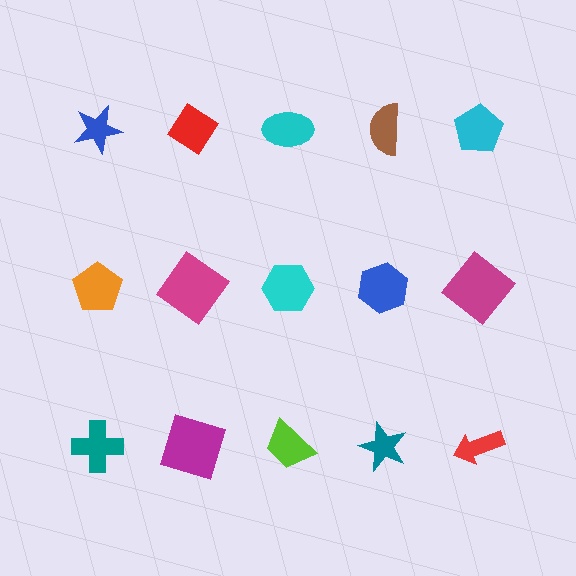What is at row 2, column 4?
A blue hexagon.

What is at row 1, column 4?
A brown semicircle.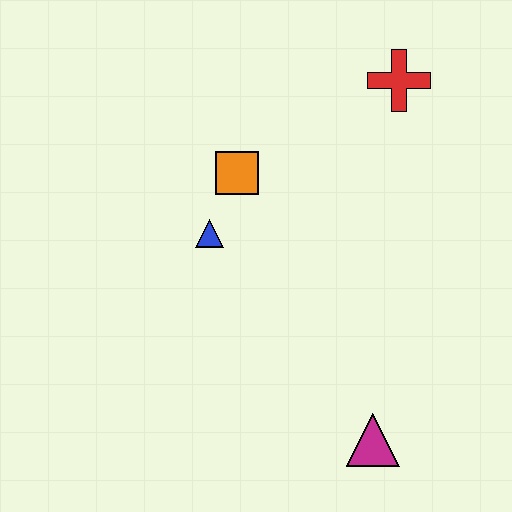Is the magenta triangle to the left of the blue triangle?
No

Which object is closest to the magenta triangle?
The blue triangle is closest to the magenta triangle.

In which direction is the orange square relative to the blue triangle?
The orange square is above the blue triangle.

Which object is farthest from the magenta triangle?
The red cross is farthest from the magenta triangle.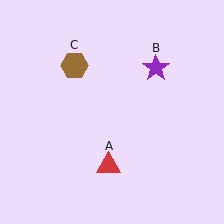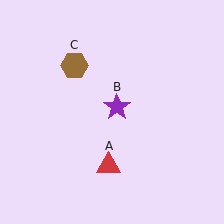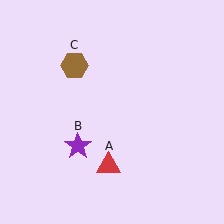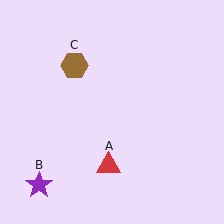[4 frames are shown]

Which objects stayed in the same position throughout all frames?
Red triangle (object A) and brown hexagon (object C) remained stationary.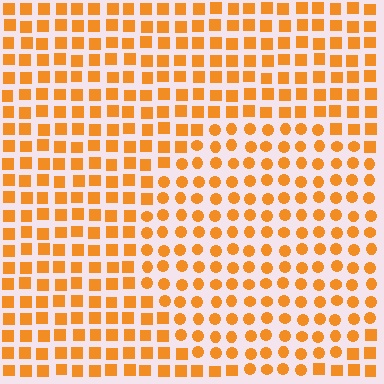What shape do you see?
I see a circle.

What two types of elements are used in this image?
The image uses circles inside the circle region and squares outside it.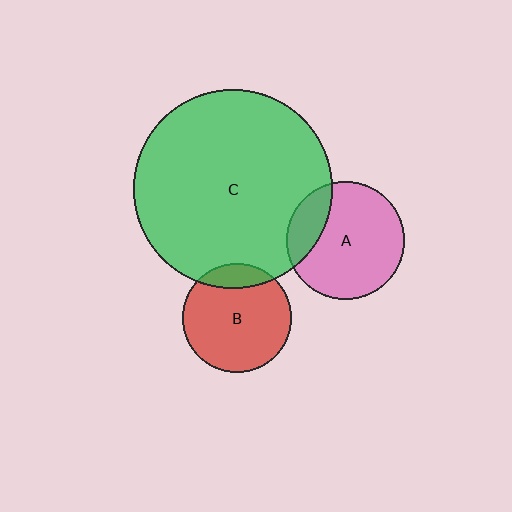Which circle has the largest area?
Circle C (green).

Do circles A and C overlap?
Yes.